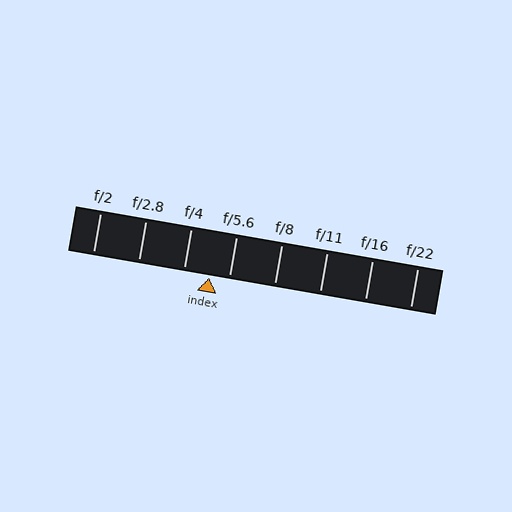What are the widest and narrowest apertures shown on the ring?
The widest aperture shown is f/2 and the narrowest is f/22.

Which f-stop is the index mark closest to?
The index mark is closest to f/5.6.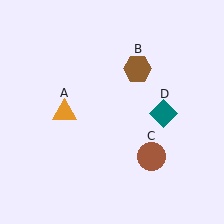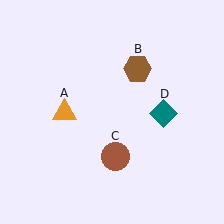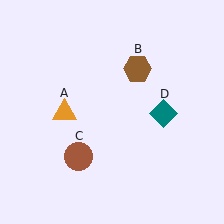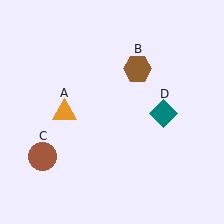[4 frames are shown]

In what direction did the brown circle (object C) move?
The brown circle (object C) moved left.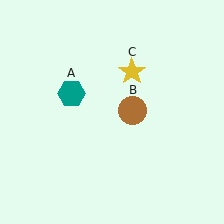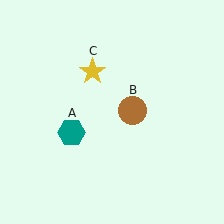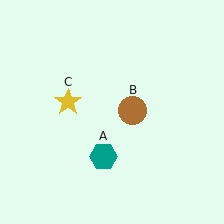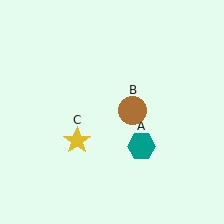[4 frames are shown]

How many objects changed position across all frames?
2 objects changed position: teal hexagon (object A), yellow star (object C).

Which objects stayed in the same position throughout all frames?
Brown circle (object B) remained stationary.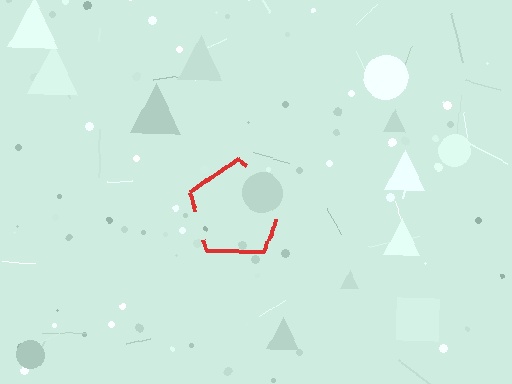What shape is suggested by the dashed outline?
The dashed outline suggests a pentagon.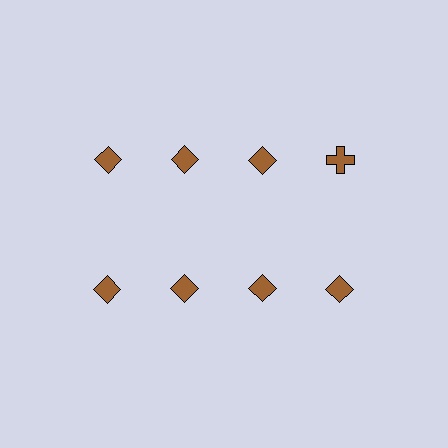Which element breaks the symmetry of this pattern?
The brown cross in the top row, second from right column breaks the symmetry. All other shapes are brown diamonds.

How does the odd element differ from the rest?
It has a different shape: cross instead of diamond.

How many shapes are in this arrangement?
There are 8 shapes arranged in a grid pattern.